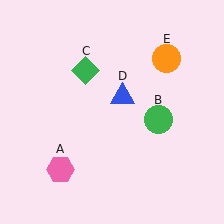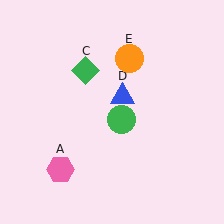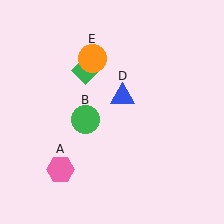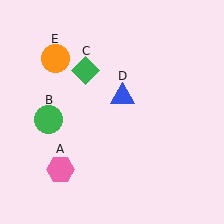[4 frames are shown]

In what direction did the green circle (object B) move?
The green circle (object B) moved left.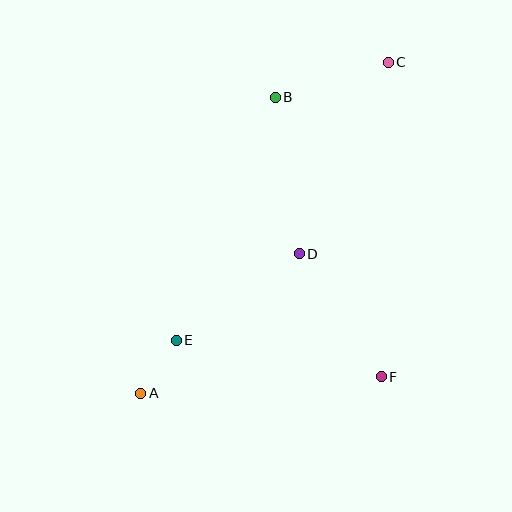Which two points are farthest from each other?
Points A and C are farthest from each other.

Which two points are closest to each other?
Points A and E are closest to each other.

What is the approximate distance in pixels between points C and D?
The distance between C and D is approximately 211 pixels.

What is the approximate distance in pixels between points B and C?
The distance between B and C is approximately 118 pixels.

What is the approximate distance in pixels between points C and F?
The distance between C and F is approximately 315 pixels.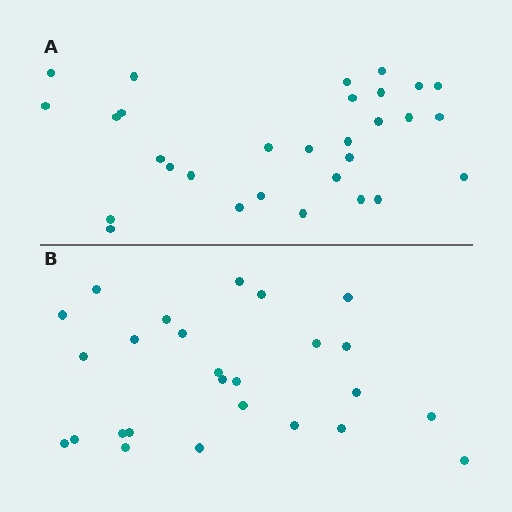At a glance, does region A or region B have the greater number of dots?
Region A (the top region) has more dots.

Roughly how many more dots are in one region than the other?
Region A has about 4 more dots than region B.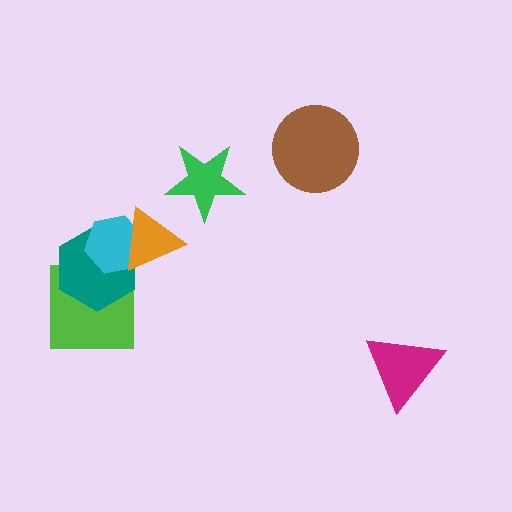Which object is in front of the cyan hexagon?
The orange triangle is in front of the cyan hexagon.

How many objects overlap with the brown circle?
0 objects overlap with the brown circle.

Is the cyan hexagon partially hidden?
Yes, it is partially covered by another shape.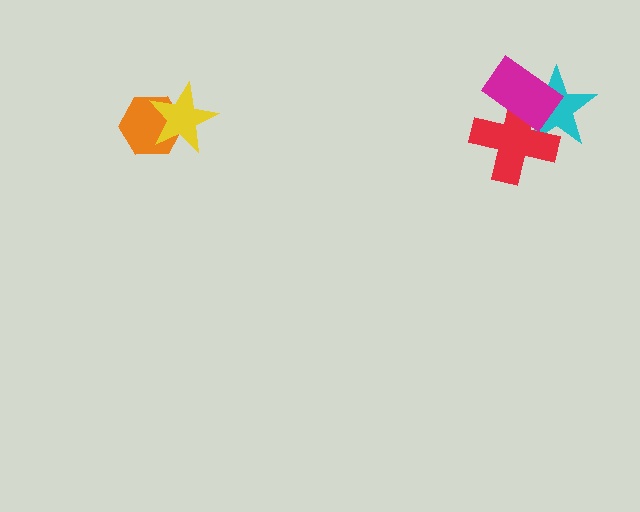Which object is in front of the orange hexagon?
The yellow star is in front of the orange hexagon.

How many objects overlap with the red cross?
2 objects overlap with the red cross.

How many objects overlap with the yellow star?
1 object overlaps with the yellow star.